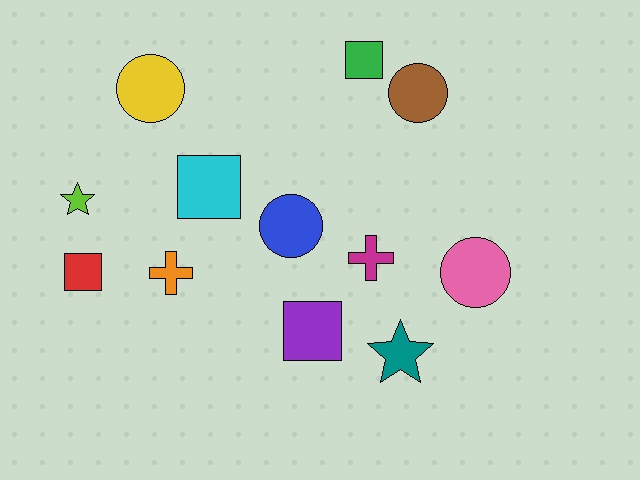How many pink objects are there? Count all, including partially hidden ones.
There is 1 pink object.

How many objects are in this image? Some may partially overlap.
There are 12 objects.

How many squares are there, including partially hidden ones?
There are 4 squares.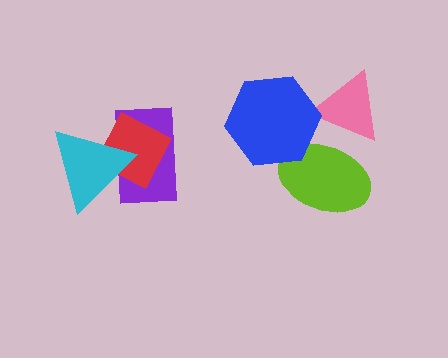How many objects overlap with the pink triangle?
2 objects overlap with the pink triangle.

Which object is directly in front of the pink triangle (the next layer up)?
The lime ellipse is directly in front of the pink triangle.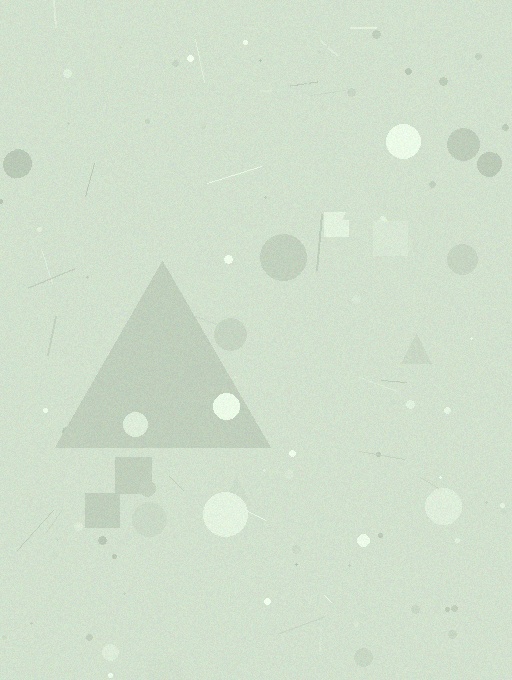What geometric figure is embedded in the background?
A triangle is embedded in the background.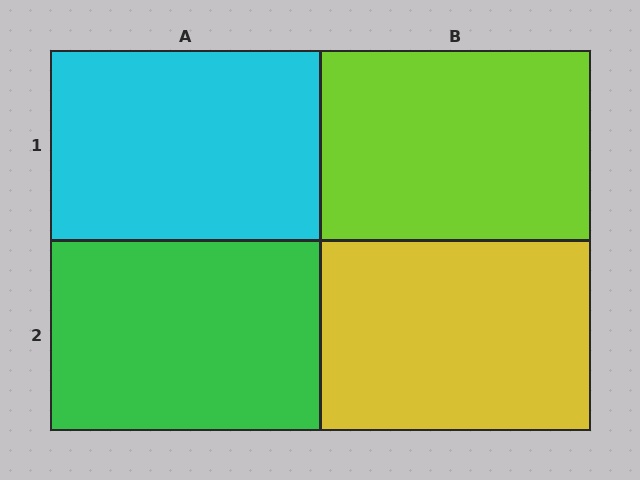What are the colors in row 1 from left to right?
Cyan, lime.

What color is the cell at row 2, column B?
Yellow.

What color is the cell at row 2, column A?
Green.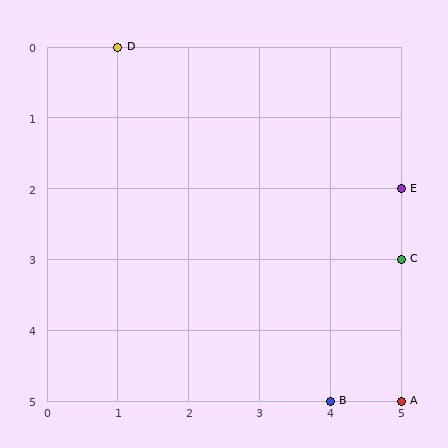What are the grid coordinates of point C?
Point C is at grid coordinates (5, 3).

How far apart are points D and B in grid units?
Points D and B are 3 columns and 5 rows apart (about 5.8 grid units diagonally).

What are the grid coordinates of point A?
Point A is at grid coordinates (5, 5).